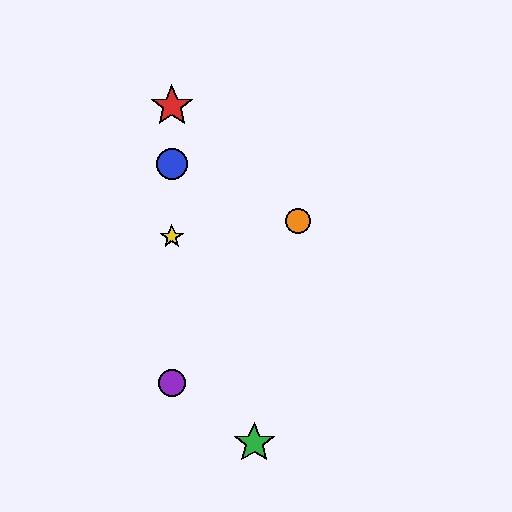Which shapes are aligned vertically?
The red star, the blue circle, the yellow star, the purple circle are aligned vertically.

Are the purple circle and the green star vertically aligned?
No, the purple circle is at x≈172 and the green star is at x≈254.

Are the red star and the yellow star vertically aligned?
Yes, both are at x≈172.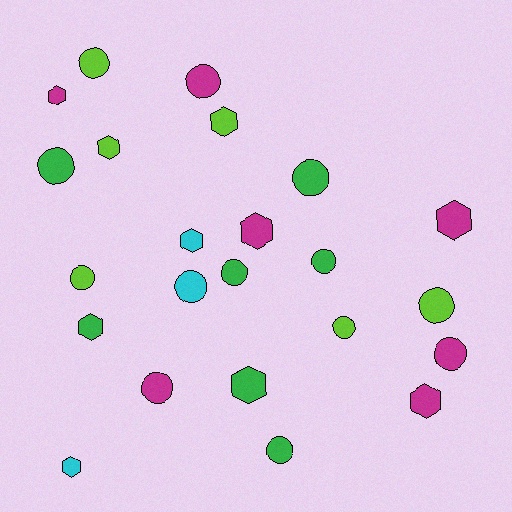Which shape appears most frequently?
Circle, with 13 objects.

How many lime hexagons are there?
There are 2 lime hexagons.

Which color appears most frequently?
Magenta, with 7 objects.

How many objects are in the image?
There are 23 objects.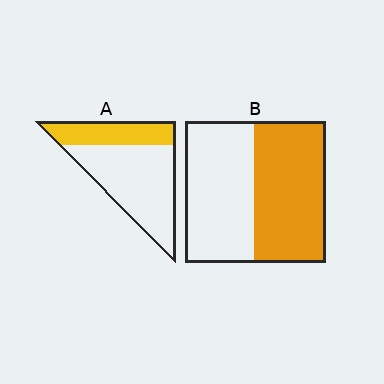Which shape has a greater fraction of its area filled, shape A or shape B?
Shape B.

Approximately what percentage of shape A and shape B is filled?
A is approximately 30% and B is approximately 50%.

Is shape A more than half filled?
No.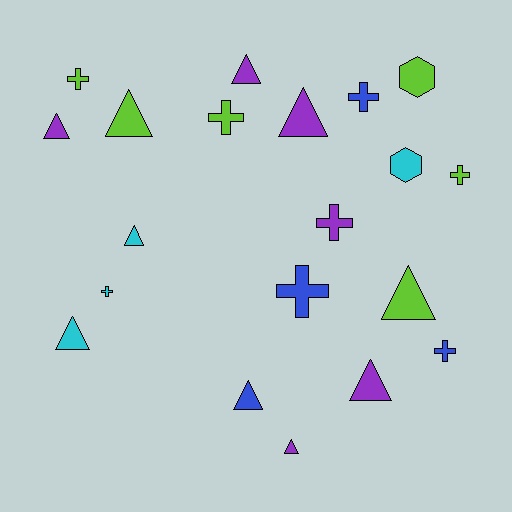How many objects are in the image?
There are 20 objects.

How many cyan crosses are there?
There is 1 cyan cross.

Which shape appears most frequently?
Triangle, with 10 objects.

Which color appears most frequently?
Lime, with 6 objects.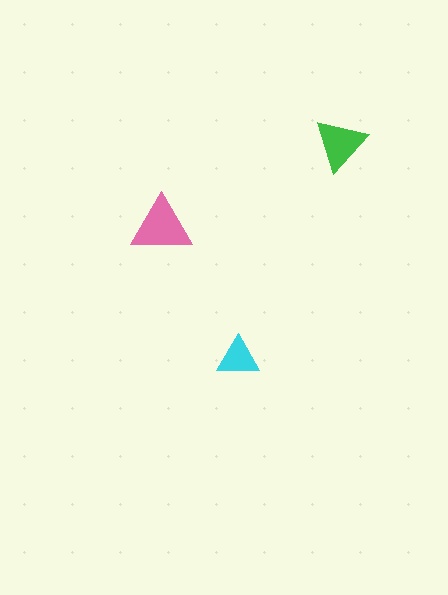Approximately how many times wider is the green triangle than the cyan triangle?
About 1.5 times wider.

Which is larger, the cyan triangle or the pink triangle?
The pink one.